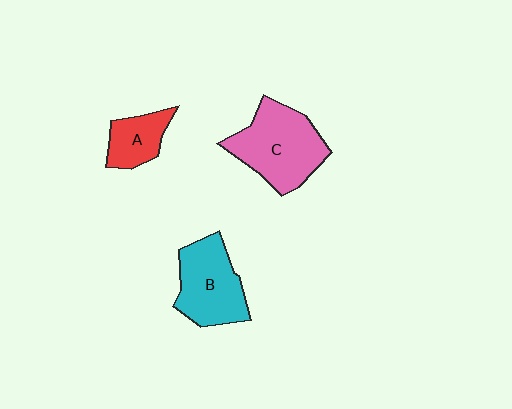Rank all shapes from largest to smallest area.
From largest to smallest: C (pink), B (cyan), A (red).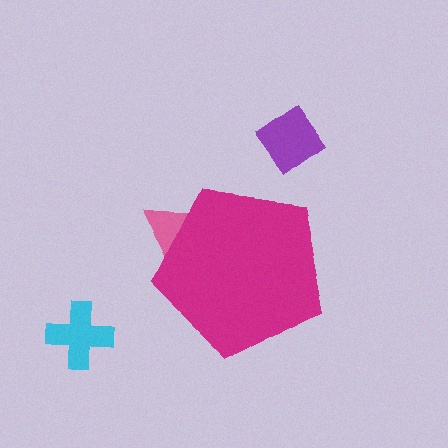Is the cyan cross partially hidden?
No, the cyan cross is fully visible.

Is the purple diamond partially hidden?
No, the purple diamond is fully visible.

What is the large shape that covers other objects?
A magenta pentagon.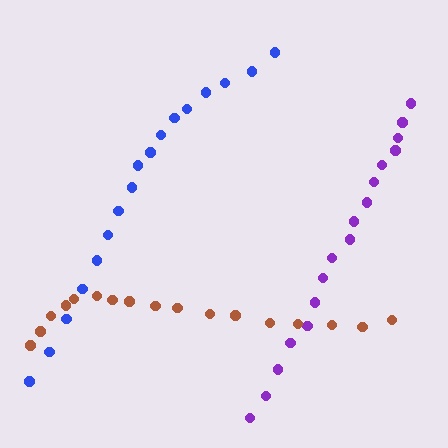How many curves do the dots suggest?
There are 3 distinct paths.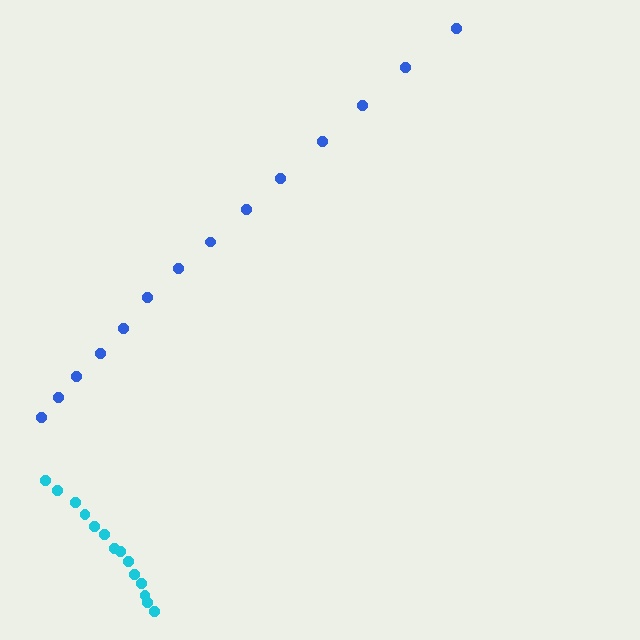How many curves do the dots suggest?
There are 2 distinct paths.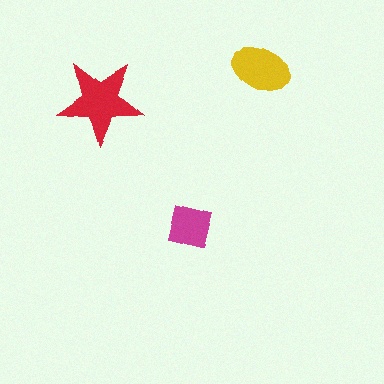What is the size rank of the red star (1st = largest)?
1st.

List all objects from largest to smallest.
The red star, the yellow ellipse, the magenta square.